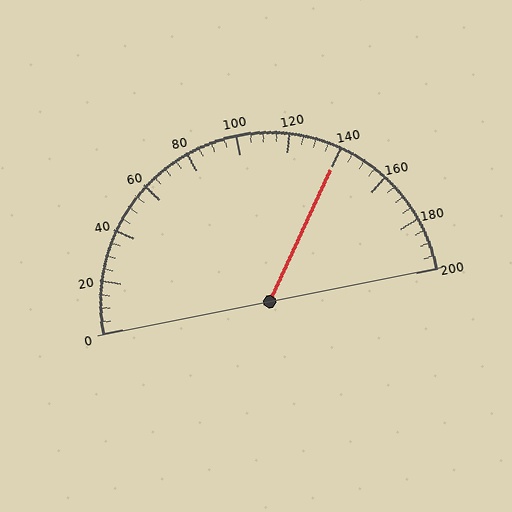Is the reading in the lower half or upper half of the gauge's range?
The reading is in the upper half of the range (0 to 200).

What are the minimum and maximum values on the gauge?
The gauge ranges from 0 to 200.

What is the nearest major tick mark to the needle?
The nearest major tick mark is 140.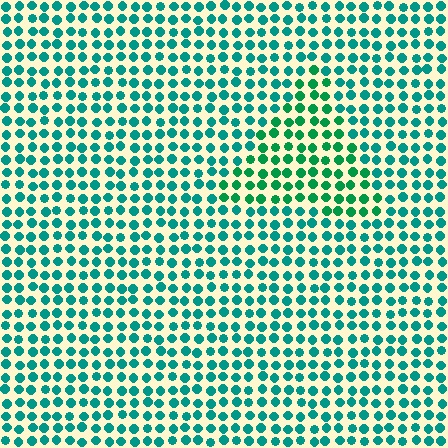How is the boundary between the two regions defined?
The boundary is defined purely by a slight shift in hue (about 27 degrees). Spacing, size, and orientation are identical on both sides.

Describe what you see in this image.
The image is filled with small teal elements in a uniform arrangement. A triangle-shaped region is visible where the elements are tinted to a slightly different hue, forming a subtle color boundary.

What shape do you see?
I see a triangle.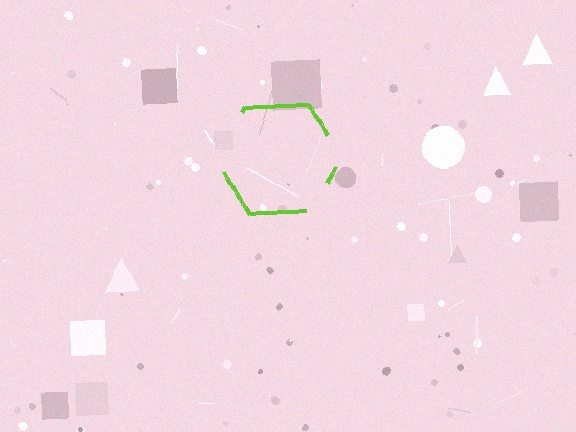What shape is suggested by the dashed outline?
The dashed outline suggests a hexagon.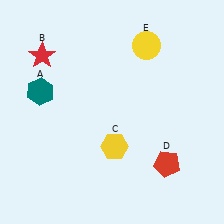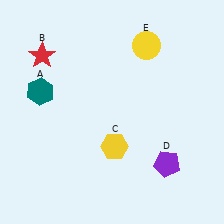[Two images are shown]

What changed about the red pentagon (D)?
In Image 1, D is red. In Image 2, it changed to purple.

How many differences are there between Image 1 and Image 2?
There is 1 difference between the two images.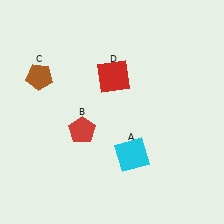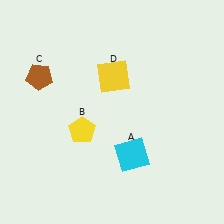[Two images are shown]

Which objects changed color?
B changed from red to yellow. D changed from red to yellow.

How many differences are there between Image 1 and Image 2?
There are 2 differences between the two images.